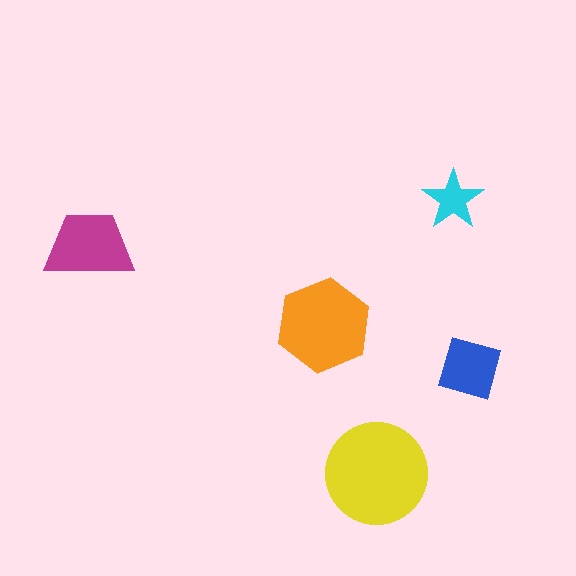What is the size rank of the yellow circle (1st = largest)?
1st.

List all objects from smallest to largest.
The cyan star, the blue diamond, the magenta trapezoid, the orange hexagon, the yellow circle.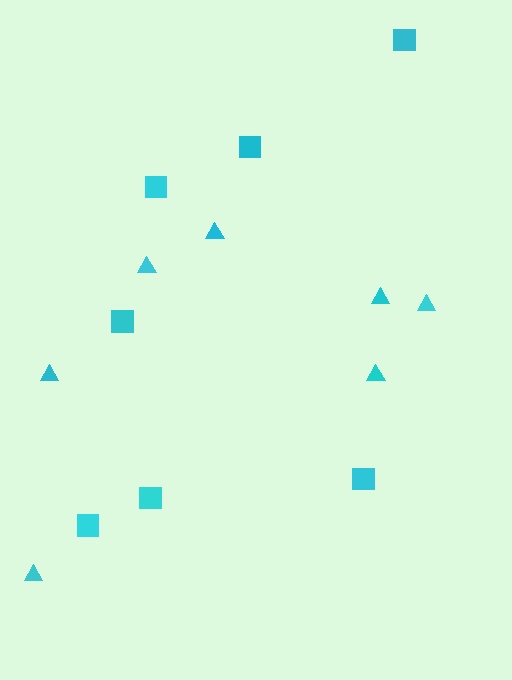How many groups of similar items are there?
There are 2 groups: one group of squares (7) and one group of triangles (7).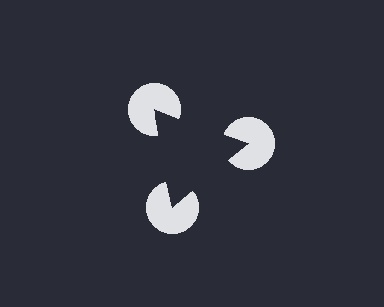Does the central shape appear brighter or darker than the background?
It typically appears slightly darker than the background, even though no actual brightness change is drawn.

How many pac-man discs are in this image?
There are 3 — one at each vertex of the illusory triangle.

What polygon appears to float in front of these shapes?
An illusory triangle — its edges are inferred from the aligned wedge cuts in the pac-man discs, not physically drawn.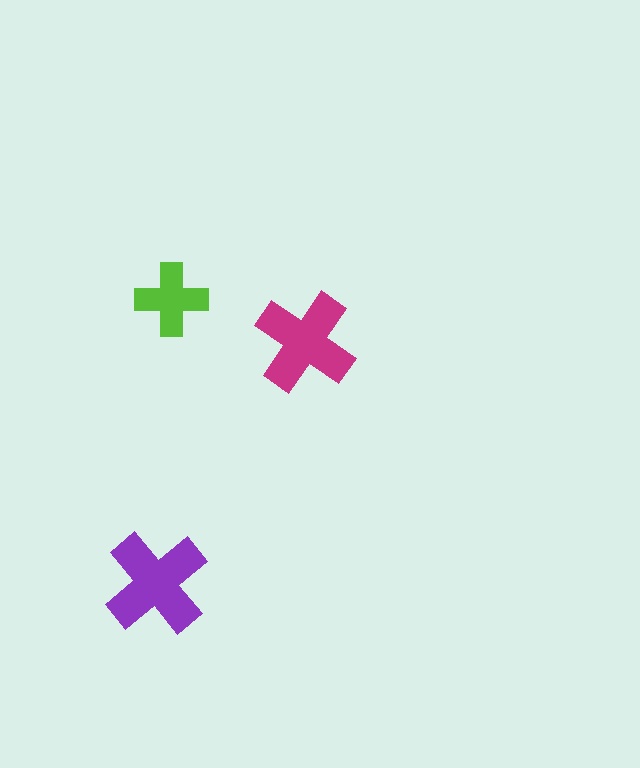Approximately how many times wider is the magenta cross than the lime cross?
About 1.5 times wider.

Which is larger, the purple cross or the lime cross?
The purple one.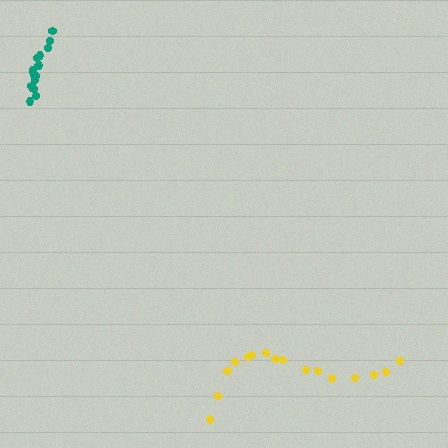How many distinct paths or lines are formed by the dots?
There are 2 distinct paths.